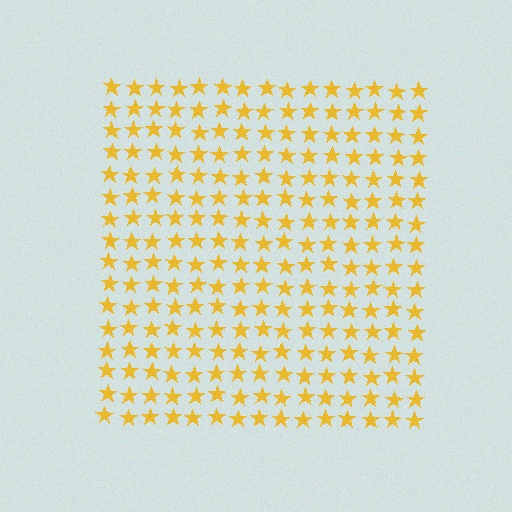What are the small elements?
The small elements are stars.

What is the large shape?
The large shape is a square.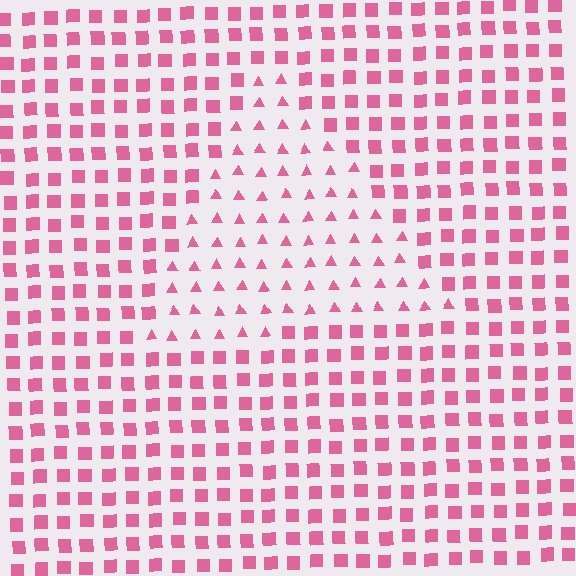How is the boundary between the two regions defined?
The boundary is defined by a change in element shape: triangles inside vs. squares outside. All elements share the same color and spacing.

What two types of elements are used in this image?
The image uses triangles inside the triangle region and squares outside it.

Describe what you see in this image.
The image is filled with small pink elements arranged in a uniform grid. A triangle-shaped region contains triangles, while the surrounding area contains squares. The boundary is defined purely by the change in element shape.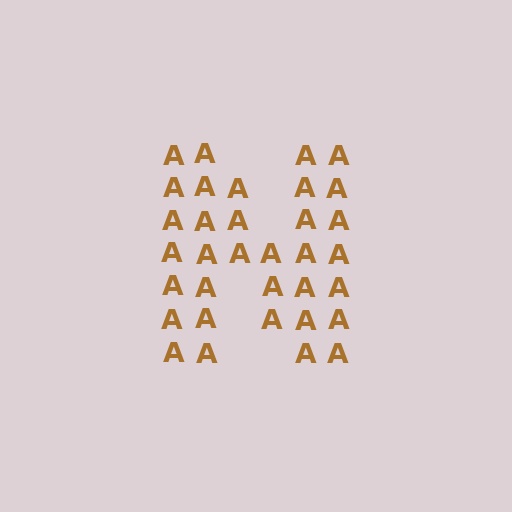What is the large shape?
The large shape is the letter N.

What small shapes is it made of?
It is made of small letter A's.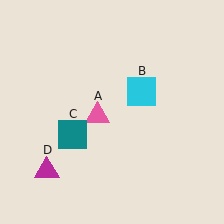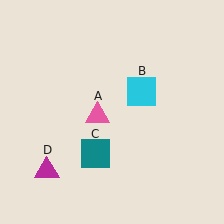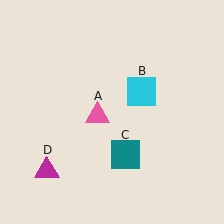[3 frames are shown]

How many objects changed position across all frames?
1 object changed position: teal square (object C).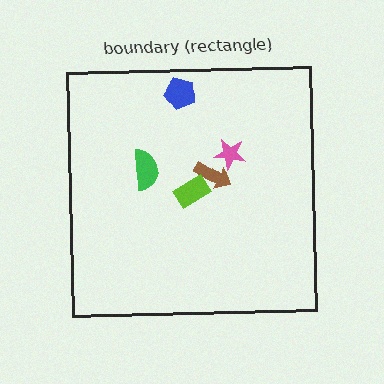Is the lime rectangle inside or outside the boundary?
Inside.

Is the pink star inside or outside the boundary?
Inside.